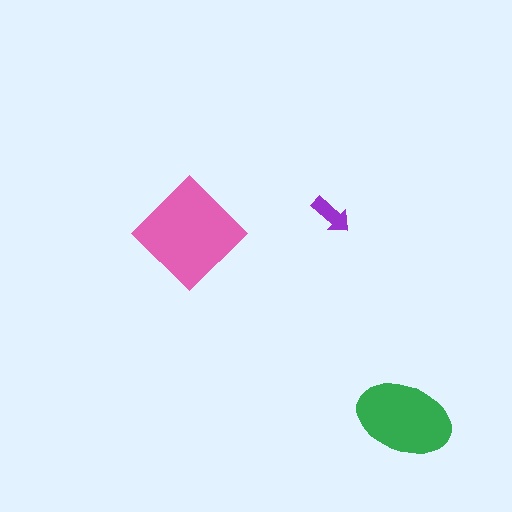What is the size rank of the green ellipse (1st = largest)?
2nd.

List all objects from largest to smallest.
The pink diamond, the green ellipse, the purple arrow.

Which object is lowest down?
The green ellipse is bottommost.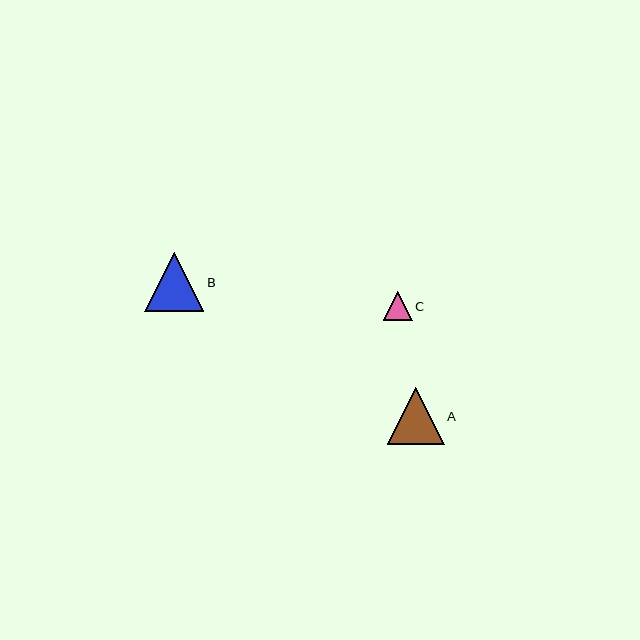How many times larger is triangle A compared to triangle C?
Triangle A is approximately 2.0 times the size of triangle C.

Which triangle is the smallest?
Triangle C is the smallest with a size of approximately 28 pixels.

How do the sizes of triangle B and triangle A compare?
Triangle B and triangle A are approximately the same size.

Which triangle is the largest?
Triangle B is the largest with a size of approximately 59 pixels.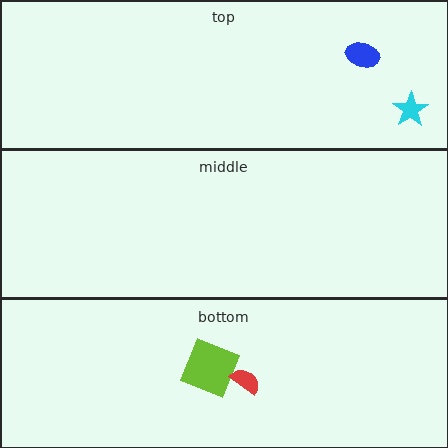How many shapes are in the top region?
2.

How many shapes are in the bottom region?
2.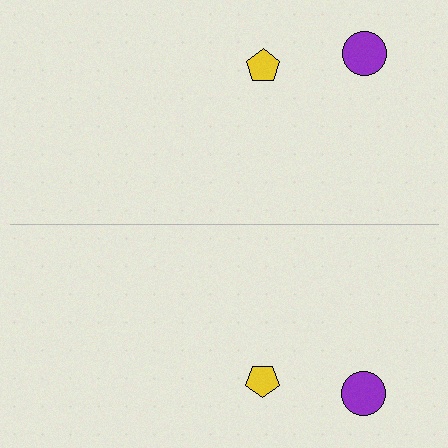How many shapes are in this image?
There are 4 shapes in this image.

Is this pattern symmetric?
Yes, this pattern has bilateral (reflection) symmetry.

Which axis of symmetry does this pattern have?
The pattern has a horizontal axis of symmetry running through the center of the image.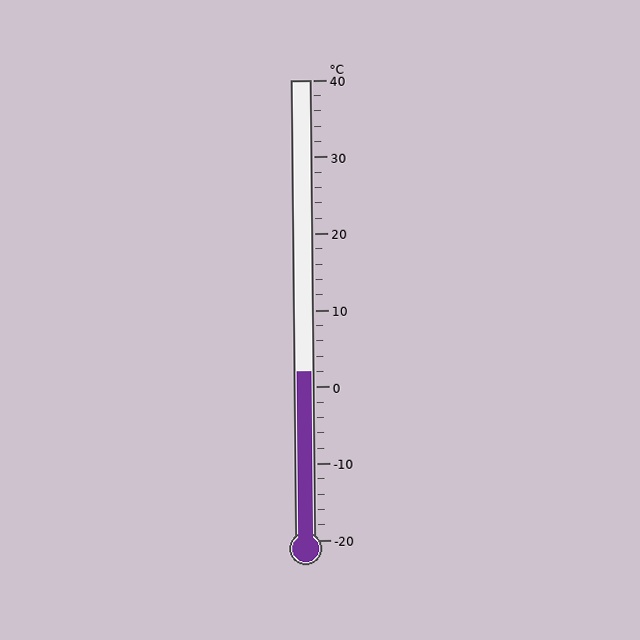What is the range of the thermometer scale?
The thermometer scale ranges from -20°C to 40°C.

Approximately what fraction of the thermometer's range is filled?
The thermometer is filled to approximately 35% of its range.